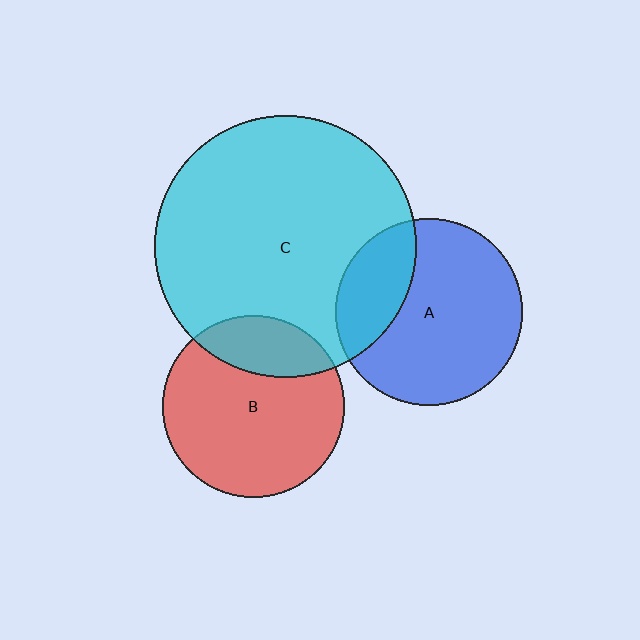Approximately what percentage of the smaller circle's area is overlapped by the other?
Approximately 25%.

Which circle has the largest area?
Circle C (cyan).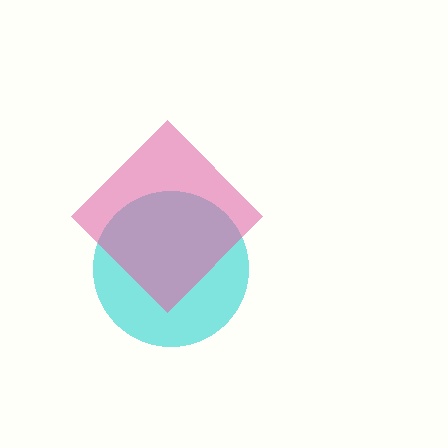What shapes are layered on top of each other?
The layered shapes are: a cyan circle, a pink diamond.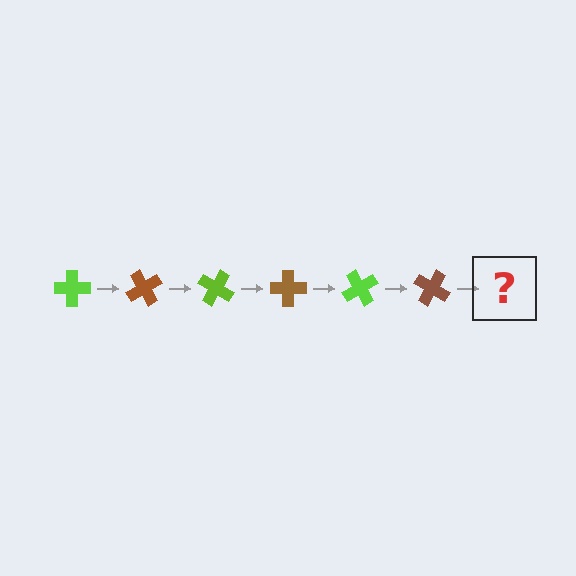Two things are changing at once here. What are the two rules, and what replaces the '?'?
The two rules are that it rotates 60 degrees each step and the color cycles through lime and brown. The '?' should be a lime cross, rotated 360 degrees from the start.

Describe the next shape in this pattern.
It should be a lime cross, rotated 360 degrees from the start.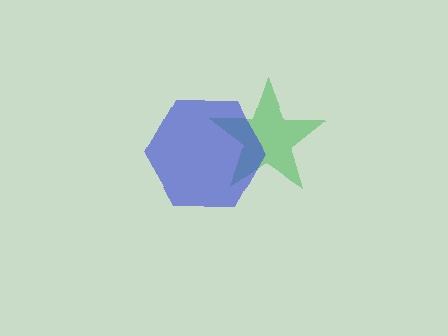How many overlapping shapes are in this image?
There are 2 overlapping shapes in the image.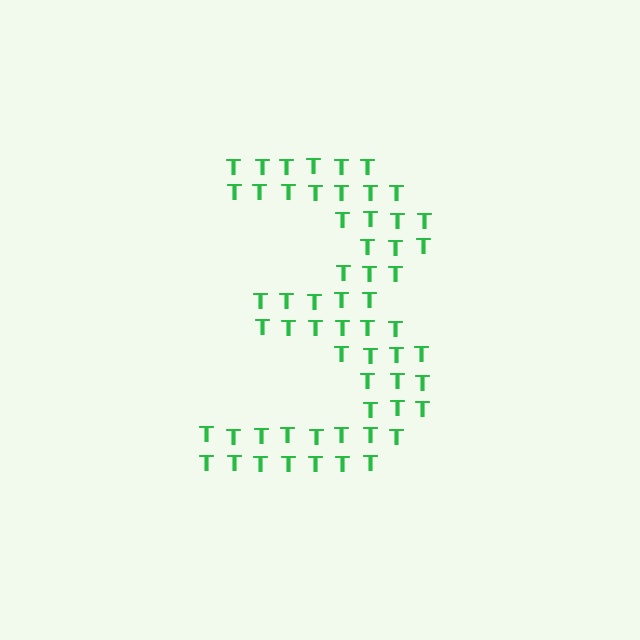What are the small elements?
The small elements are letter T's.